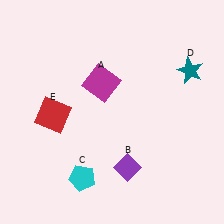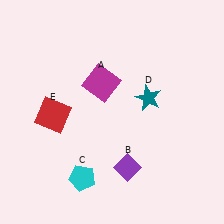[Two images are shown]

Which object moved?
The teal star (D) moved left.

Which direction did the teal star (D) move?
The teal star (D) moved left.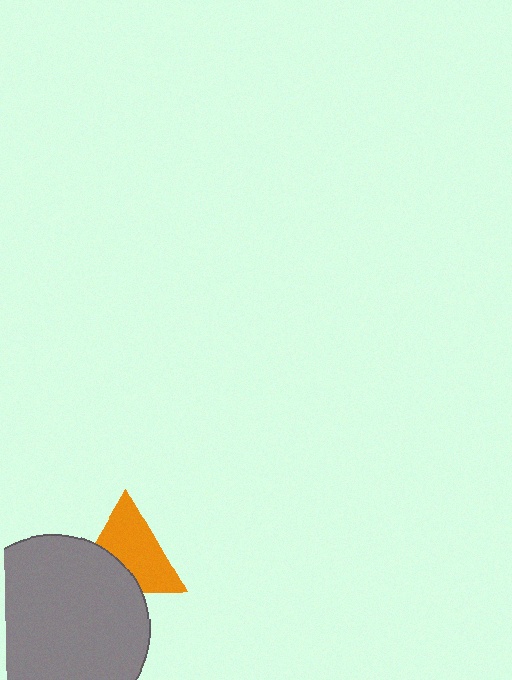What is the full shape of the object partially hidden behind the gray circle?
The partially hidden object is an orange triangle.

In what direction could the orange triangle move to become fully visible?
The orange triangle could move up. That would shift it out from behind the gray circle entirely.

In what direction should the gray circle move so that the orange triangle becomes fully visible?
The gray circle should move down. That is the shortest direction to clear the overlap and leave the orange triangle fully visible.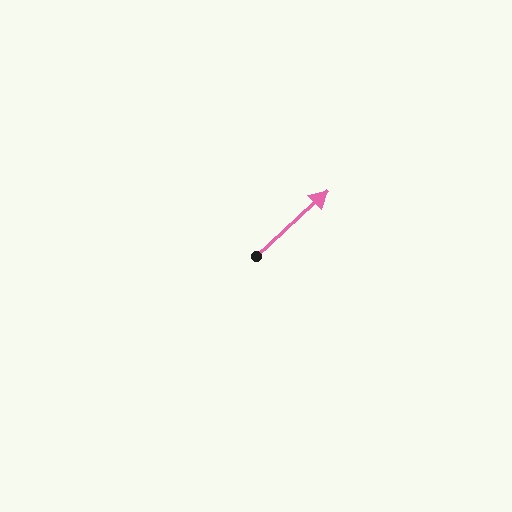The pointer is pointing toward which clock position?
Roughly 2 o'clock.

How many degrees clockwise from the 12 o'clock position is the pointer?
Approximately 47 degrees.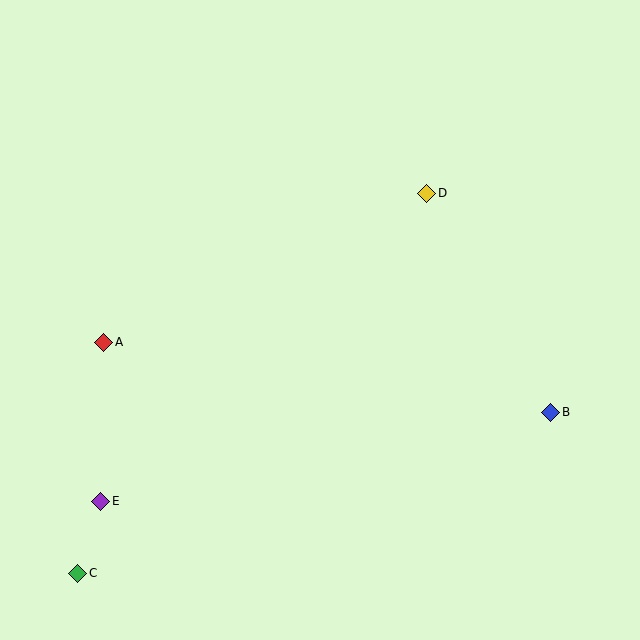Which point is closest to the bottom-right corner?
Point B is closest to the bottom-right corner.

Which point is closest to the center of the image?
Point D at (427, 193) is closest to the center.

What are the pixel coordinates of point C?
Point C is at (78, 573).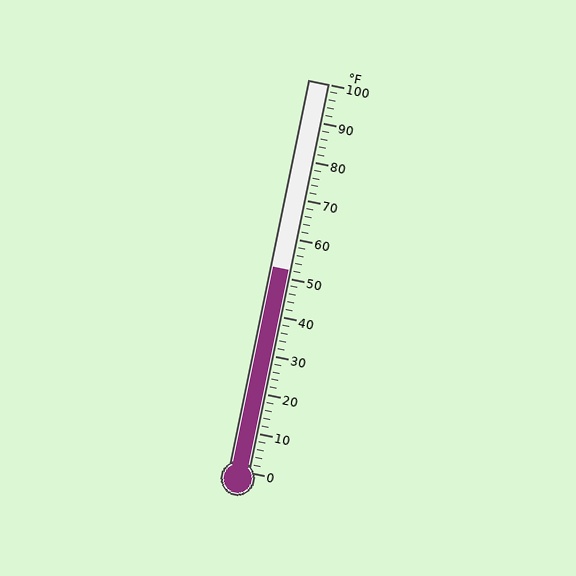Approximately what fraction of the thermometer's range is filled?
The thermometer is filled to approximately 50% of its range.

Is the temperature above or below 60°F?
The temperature is below 60°F.